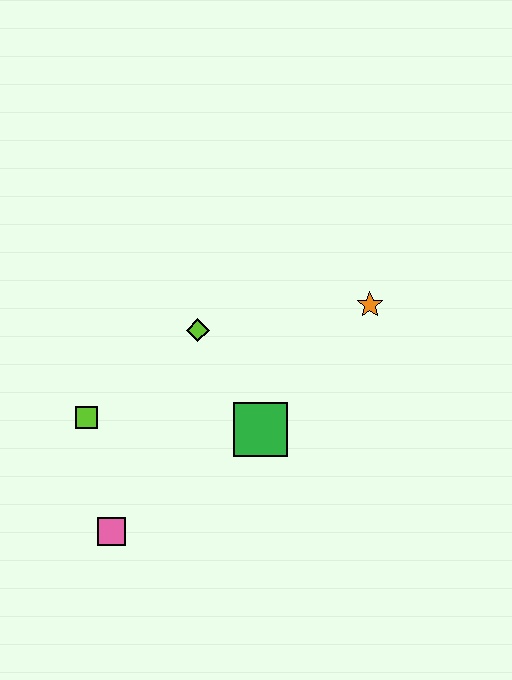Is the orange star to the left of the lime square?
No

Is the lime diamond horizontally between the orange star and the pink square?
Yes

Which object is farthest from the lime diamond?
The pink square is farthest from the lime diamond.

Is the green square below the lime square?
Yes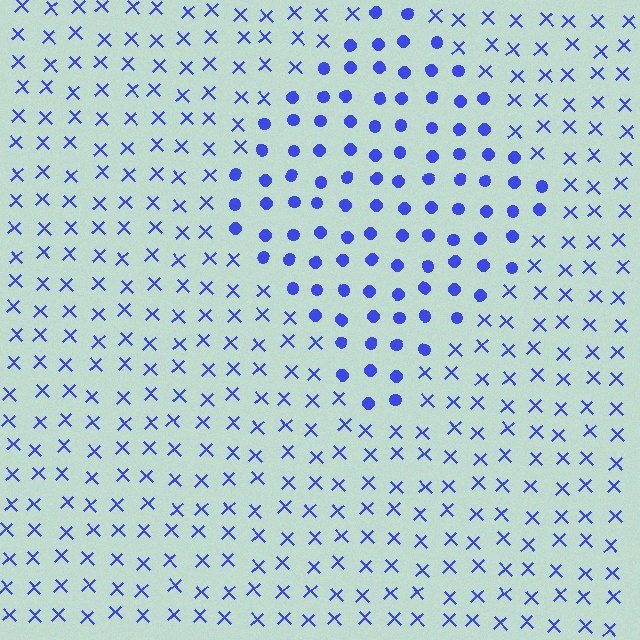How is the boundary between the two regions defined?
The boundary is defined by a change in element shape: circles inside vs. X marks outside. All elements share the same color and spacing.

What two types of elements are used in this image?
The image uses circles inside the diamond region and X marks outside it.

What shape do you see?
I see a diamond.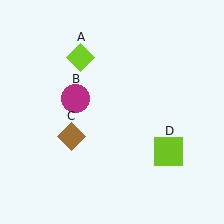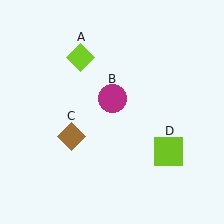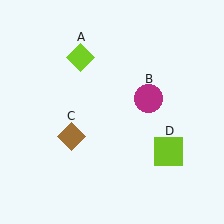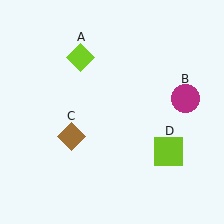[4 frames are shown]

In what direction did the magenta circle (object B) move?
The magenta circle (object B) moved right.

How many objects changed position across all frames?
1 object changed position: magenta circle (object B).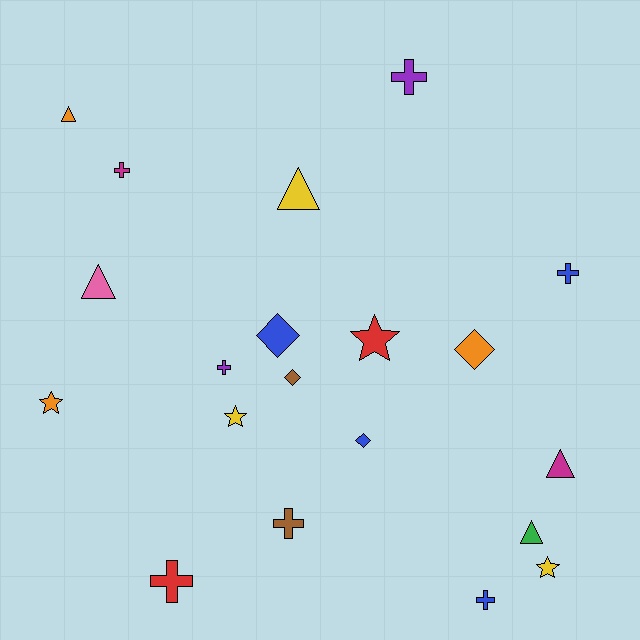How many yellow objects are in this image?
There are 3 yellow objects.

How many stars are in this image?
There are 4 stars.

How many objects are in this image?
There are 20 objects.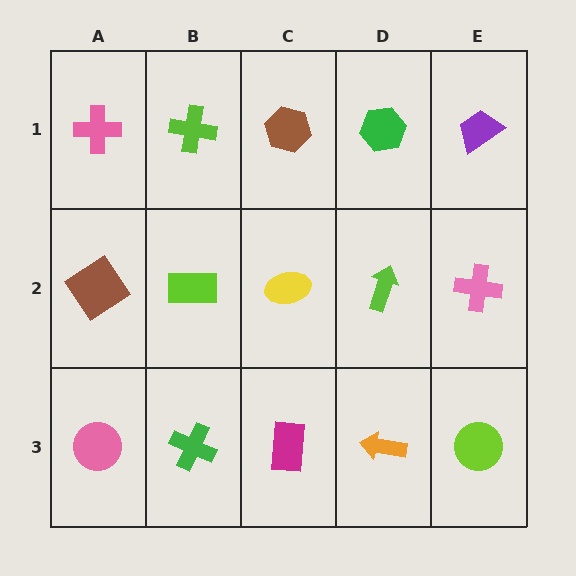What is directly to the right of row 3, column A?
A green cross.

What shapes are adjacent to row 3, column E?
A pink cross (row 2, column E), an orange arrow (row 3, column D).